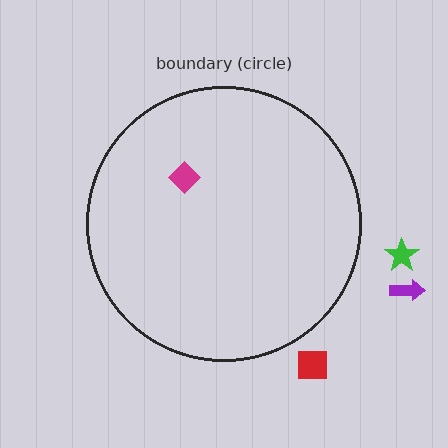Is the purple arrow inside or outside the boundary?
Outside.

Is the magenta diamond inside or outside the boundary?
Inside.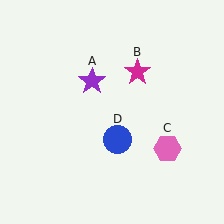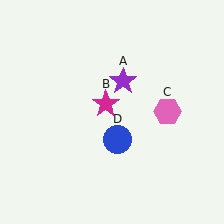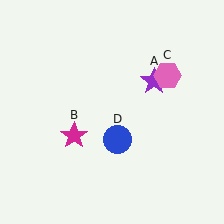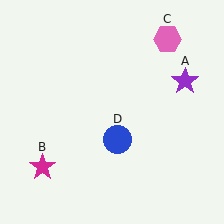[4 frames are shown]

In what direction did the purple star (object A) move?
The purple star (object A) moved right.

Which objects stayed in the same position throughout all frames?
Blue circle (object D) remained stationary.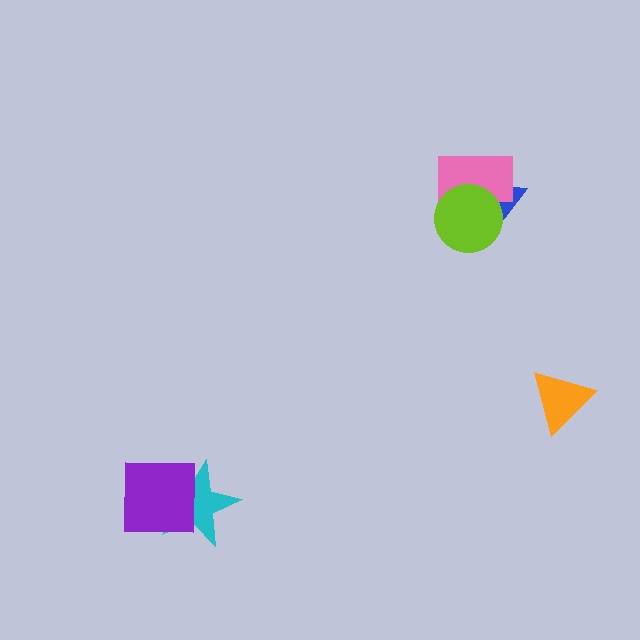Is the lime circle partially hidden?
No, no other shape covers it.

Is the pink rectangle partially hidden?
Yes, it is partially covered by another shape.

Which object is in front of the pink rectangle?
The lime circle is in front of the pink rectangle.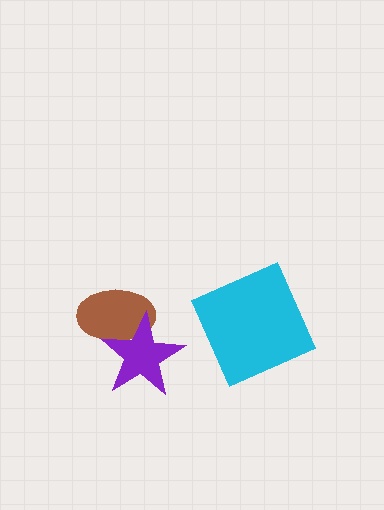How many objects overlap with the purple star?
1 object overlaps with the purple star.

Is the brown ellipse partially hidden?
Yes, it is partially covered by another shape.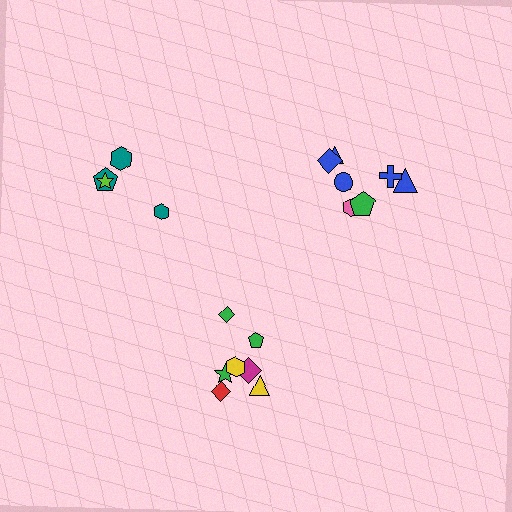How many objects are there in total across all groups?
There are 18 objects.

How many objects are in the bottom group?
There are 7 objects.